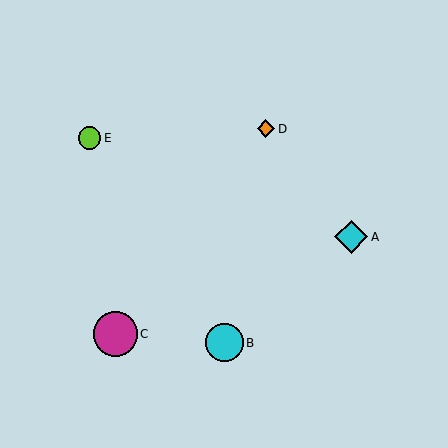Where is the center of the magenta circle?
The center of the magenta circle is at (115, 334).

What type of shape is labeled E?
Shape E is a lime circle.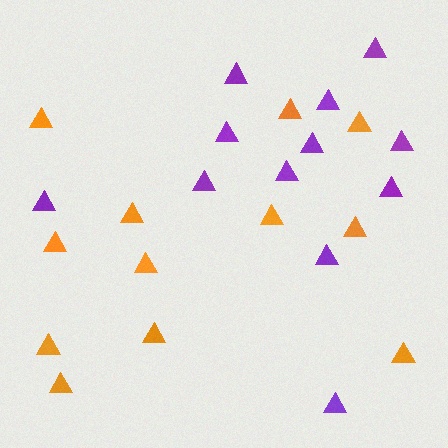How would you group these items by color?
There are 2 groups: one group of orange triangles (12) and one group of purple triangles (12).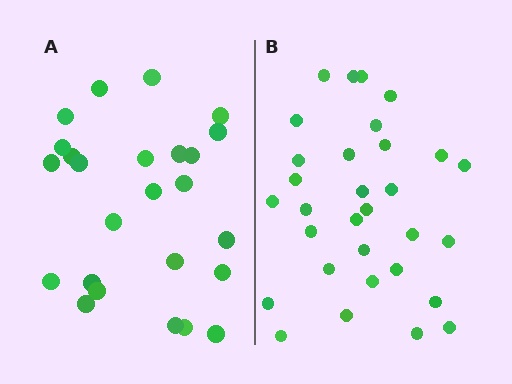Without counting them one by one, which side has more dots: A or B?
Region B (the right region) has more dots.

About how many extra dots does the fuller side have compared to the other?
Region B has about 6 more dots than region A.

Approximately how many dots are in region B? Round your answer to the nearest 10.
About 30 dots. (The exact count is 31, which rounds to 30.)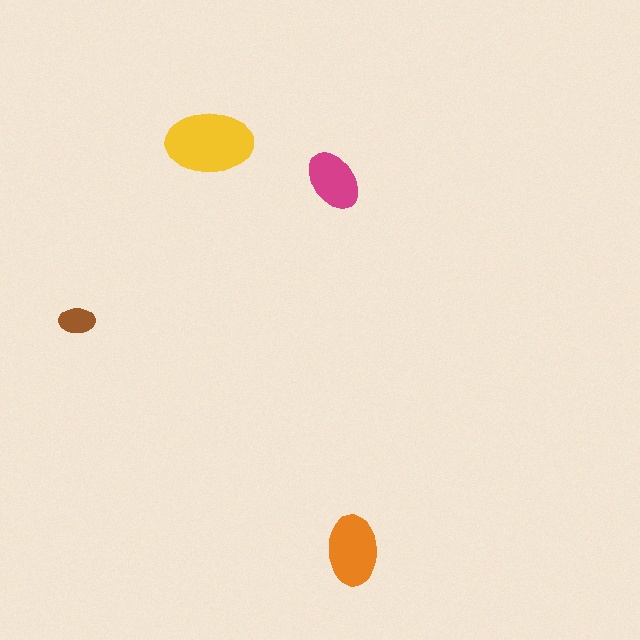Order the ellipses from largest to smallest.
the yellow one, the orange one, the magenta one, the brown one.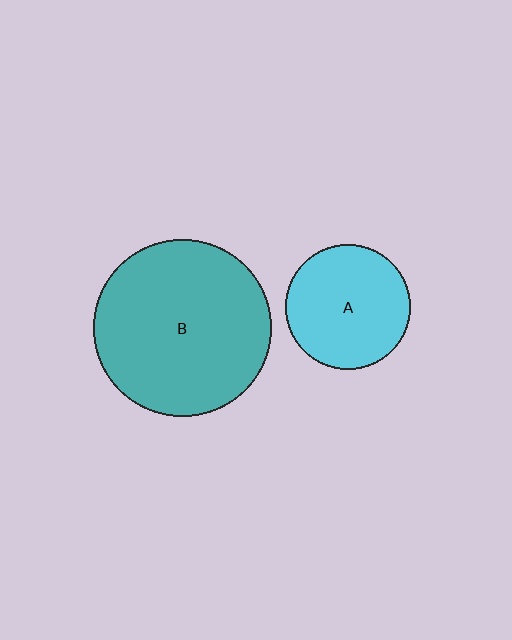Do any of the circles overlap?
No, none of the circles overlap.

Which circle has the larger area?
Circle B (teal).